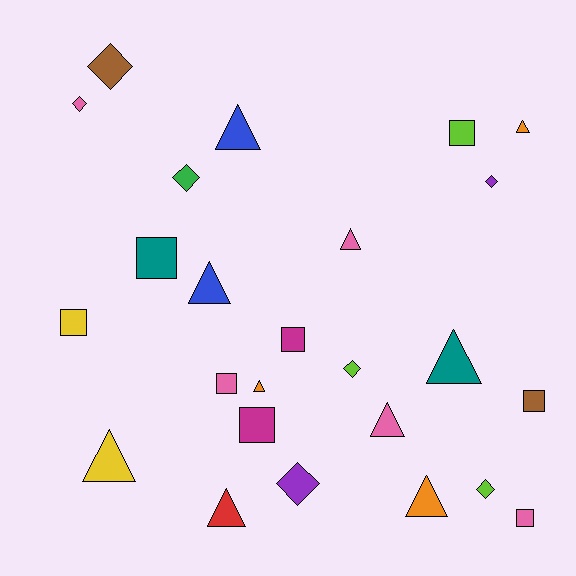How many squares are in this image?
There are 8 squares.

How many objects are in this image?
There are 25 objects.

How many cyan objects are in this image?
There are no cyan objects.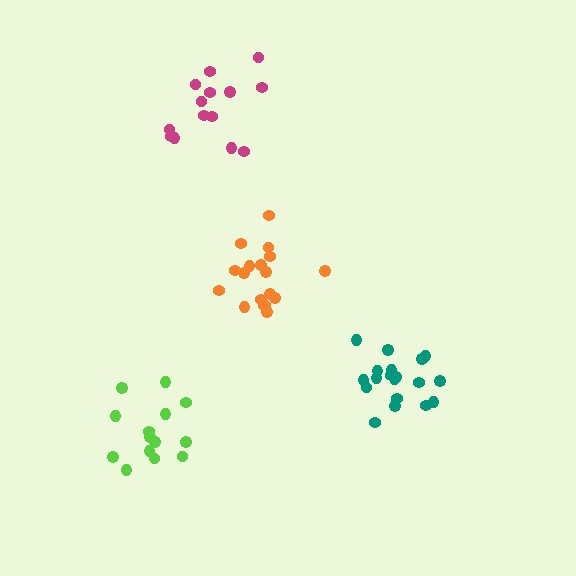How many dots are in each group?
Group 1: 19 dots, Group 2: 14 dots, Group 3: 18 dots, Group 4: 14 dots (65 total).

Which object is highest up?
The magenta cluster is topmost.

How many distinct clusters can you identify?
There are 4 distinct clusters.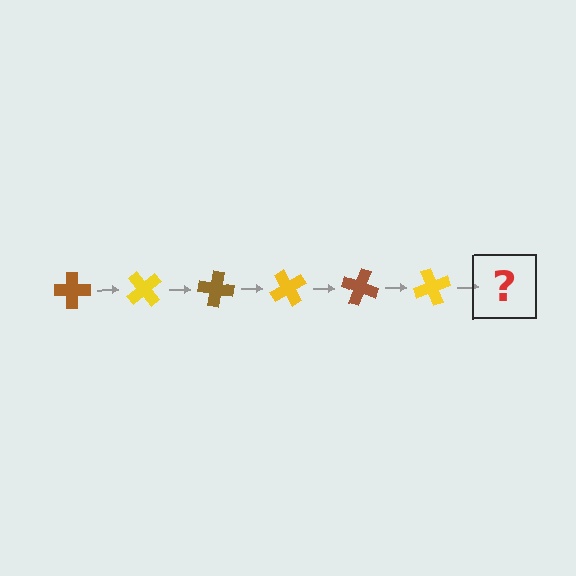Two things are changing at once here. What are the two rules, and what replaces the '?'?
The two rules are that it rotates 50 degrees each step and the color cycles through brown and yellow. The '?' should be a brown cross, rotated 300 degrees from the start.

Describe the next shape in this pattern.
It should be a brown cross, rotated 300 degrees from the start.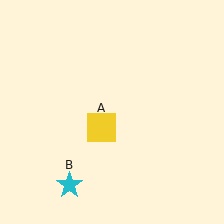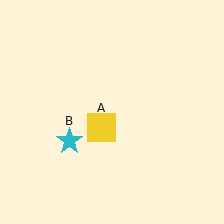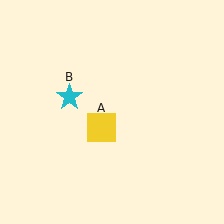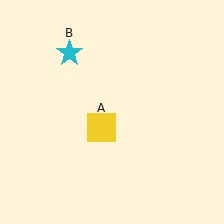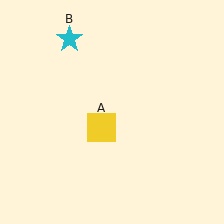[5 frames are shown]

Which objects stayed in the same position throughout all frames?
Yellow square (object A) remained stationary.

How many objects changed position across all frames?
1 object changed position: cyan star (object B).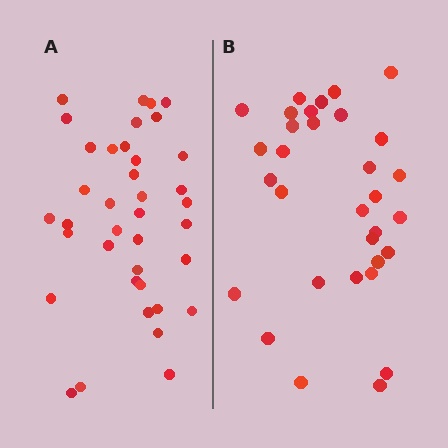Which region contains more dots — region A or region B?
Region A (the left region) has more dots.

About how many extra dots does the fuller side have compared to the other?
Region A has about 6 more dots than region B.